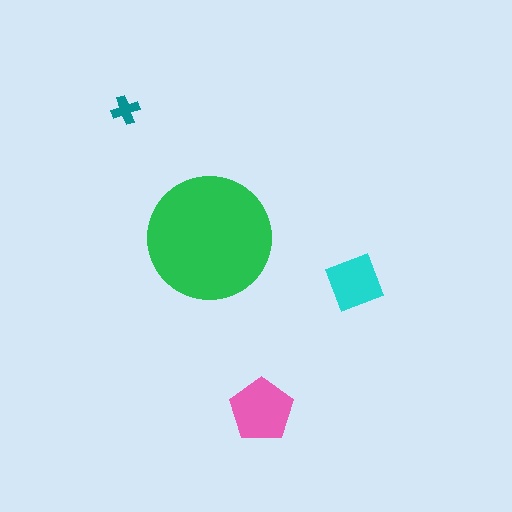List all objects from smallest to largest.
The teal cross, the cyan diamond, the pink pentagon, the green circle.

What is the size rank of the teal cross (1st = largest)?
4th.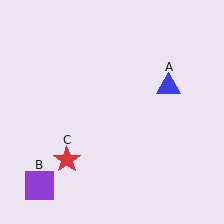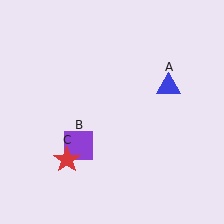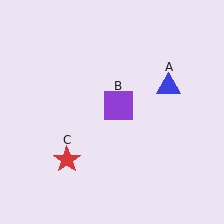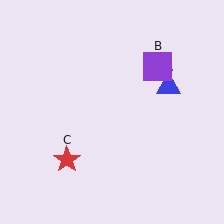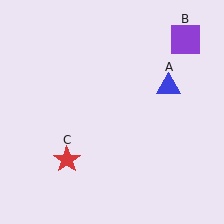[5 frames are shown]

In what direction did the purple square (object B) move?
The purple square (object B) moved up and to the right.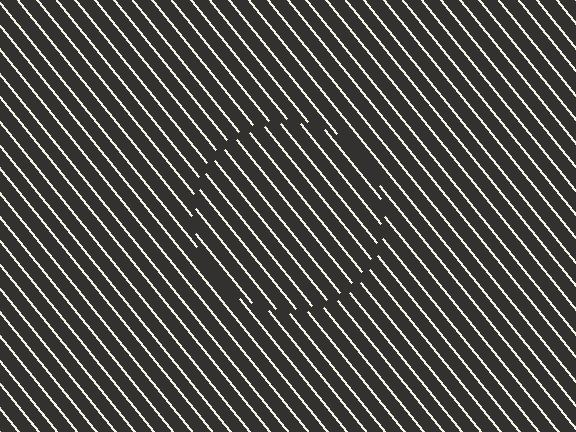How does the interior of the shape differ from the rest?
The interior of the shape contains the same grating, shifted by half a period — the contour is defined by the phase discontinuity where line-ends from the inner and outer gratings abut.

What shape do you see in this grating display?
An illusory circle. The interior of the shape contains the same grating, shifted by half a period — the contour is defined by the phase discontinuity where line-ends from the inner and outer gratings abut.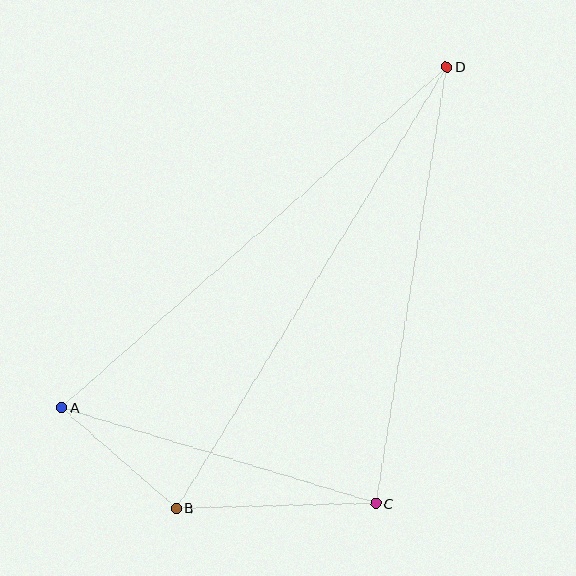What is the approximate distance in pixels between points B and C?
The distance between B and C is approximately 200 pixels.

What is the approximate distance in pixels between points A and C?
The distance between A and C is approximately 329 pixels.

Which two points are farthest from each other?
Points B and D are farthest from each other.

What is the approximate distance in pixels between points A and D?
The distance between A and D is approximately 514 pixels.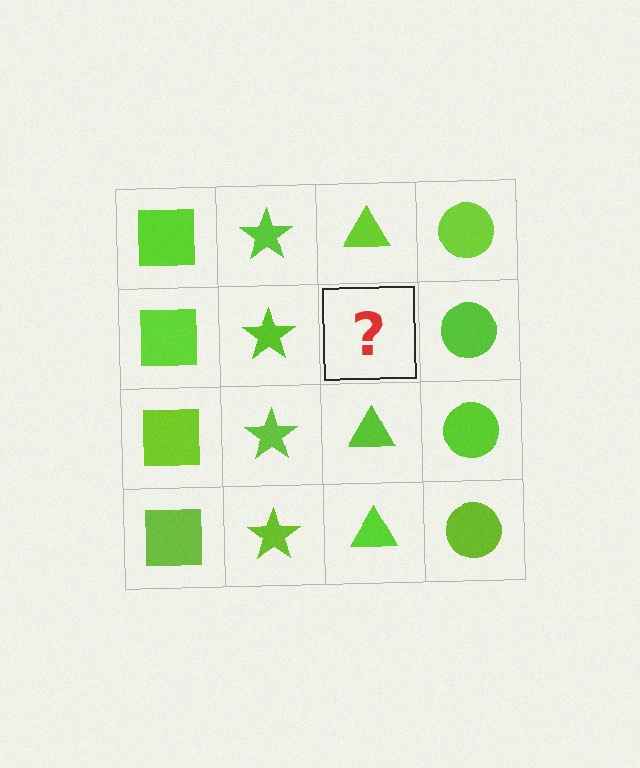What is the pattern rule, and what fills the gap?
The rule is that each column has a consistent shape. The gap should be filled with a lime triangle.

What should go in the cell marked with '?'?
The missing cell should contain a lime triangle.